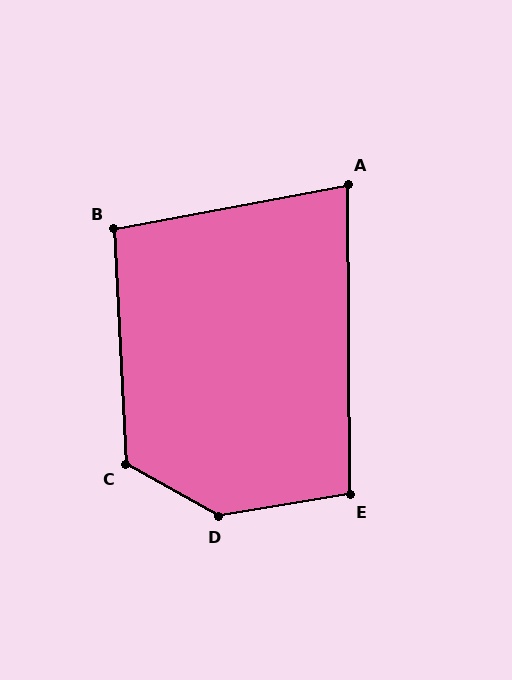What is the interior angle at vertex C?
Approximately 122 degrees (obtuse).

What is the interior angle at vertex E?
Approximately 99 degrees (obtuse).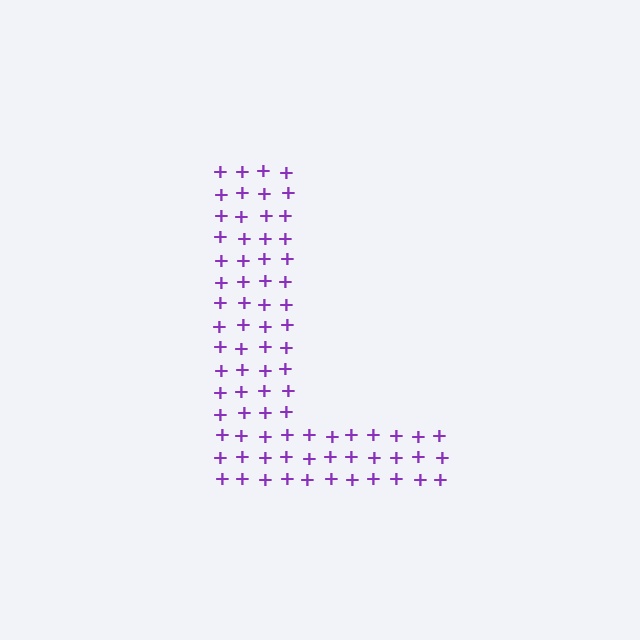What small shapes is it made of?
It is made of small plus signs.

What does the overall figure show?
The overall figure shows the letter L.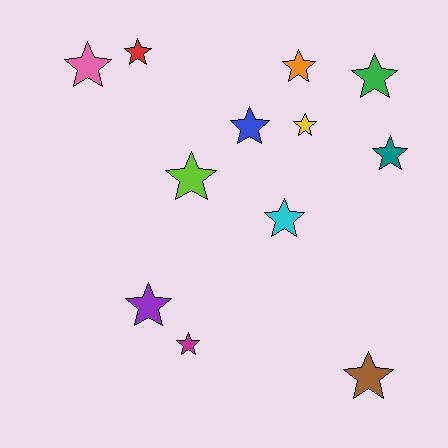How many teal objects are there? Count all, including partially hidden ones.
There is 1 teal object.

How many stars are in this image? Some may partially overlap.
There are 12 stars.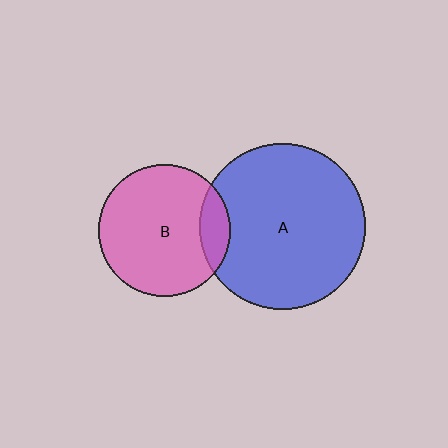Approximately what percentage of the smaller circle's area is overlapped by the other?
Approximately 15%.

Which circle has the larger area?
Circle A (blue).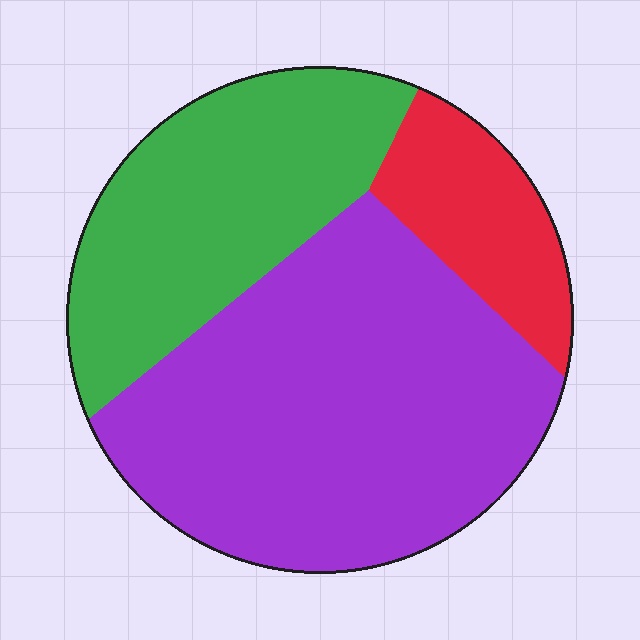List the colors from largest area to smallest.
From largest to smallest: purple, green, red.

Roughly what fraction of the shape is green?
Green covers 31% of the shape.